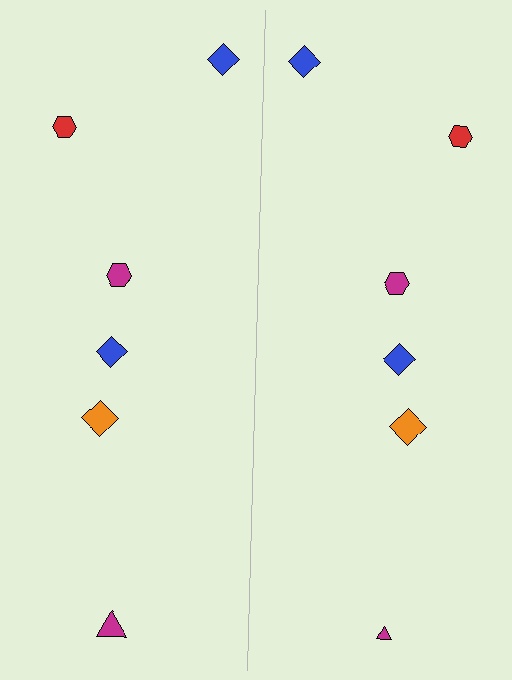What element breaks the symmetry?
The magenta triangle on the right side has a different size than its mirror counterpart.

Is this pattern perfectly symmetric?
No, the pattern is not perfectly symmetric. The magenta triangle on the right side has a different size than its mirror counterpart.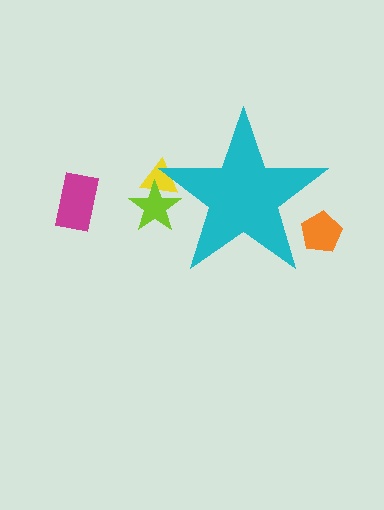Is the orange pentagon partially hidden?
Yes, the orange pentagon is partially hidden behind the cyan star.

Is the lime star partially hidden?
Yes, the lime star is partially hidden behind the cyan star.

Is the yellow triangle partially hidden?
Yes, the yellow triangle is partially hidden behind the cyan star.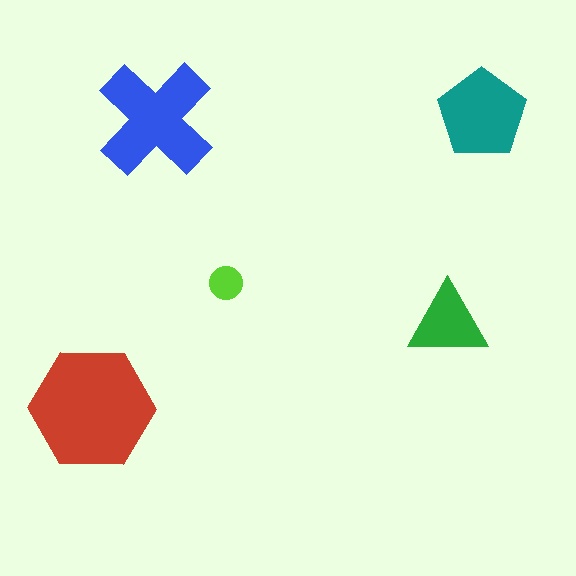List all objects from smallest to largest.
The lime circle, the green triangle, the teal pentagon, the blue cross, the red hexagon.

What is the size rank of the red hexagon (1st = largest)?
1st.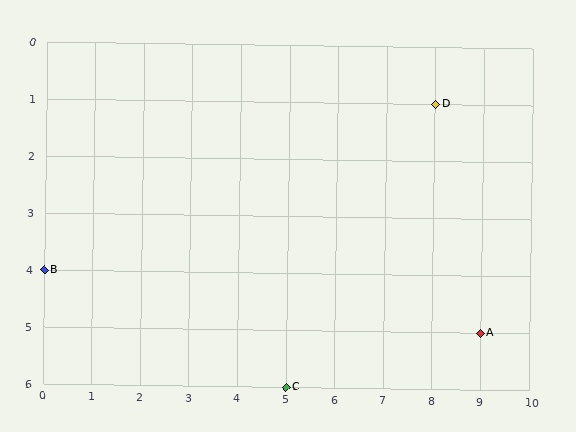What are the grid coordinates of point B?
Point B is at grid coordinates (0, 4).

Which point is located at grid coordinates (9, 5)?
Point A is at (9, 5).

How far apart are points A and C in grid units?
Points A and C are 4 columns and 1 row apart (about 4.1 grid units diagonally).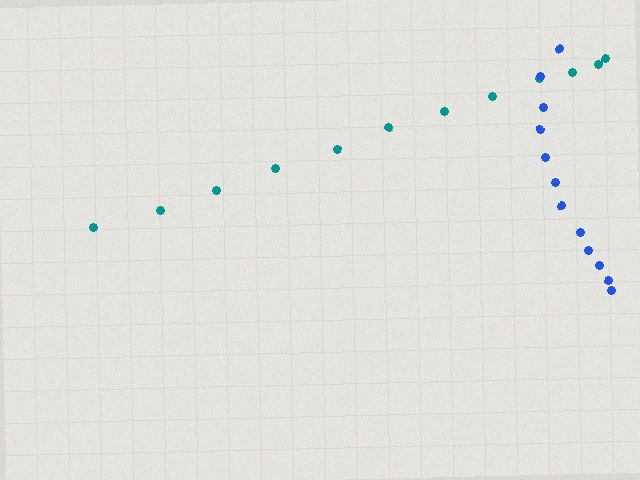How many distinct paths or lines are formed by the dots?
There are 2 distinct paths.